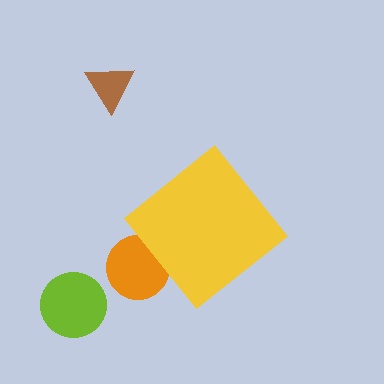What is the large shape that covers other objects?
A yellow diamond.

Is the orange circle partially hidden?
Yes, the orange circle is partially hidden behind the yellow diamond.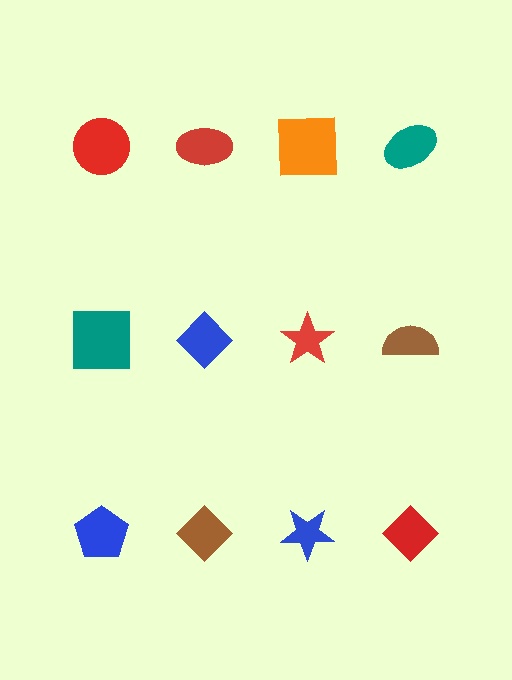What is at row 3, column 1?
A blue pentagon.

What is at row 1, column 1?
A red circle.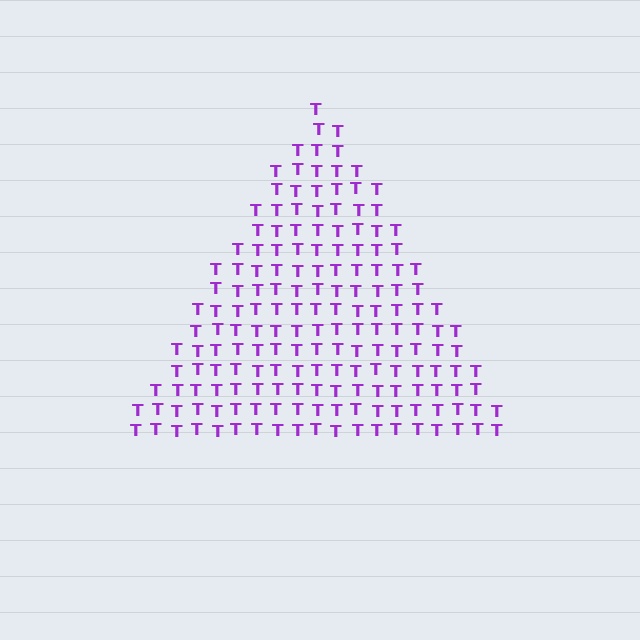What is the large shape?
The large shape is a triangle.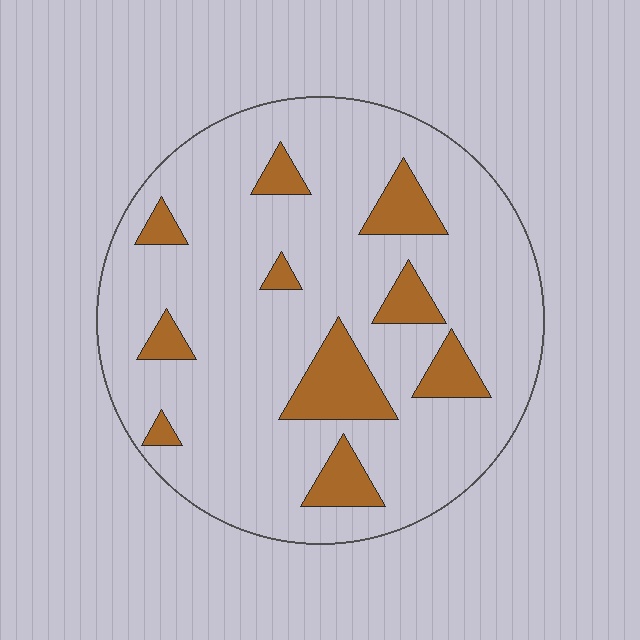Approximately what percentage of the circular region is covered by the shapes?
Approximately 15%.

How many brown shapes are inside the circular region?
10.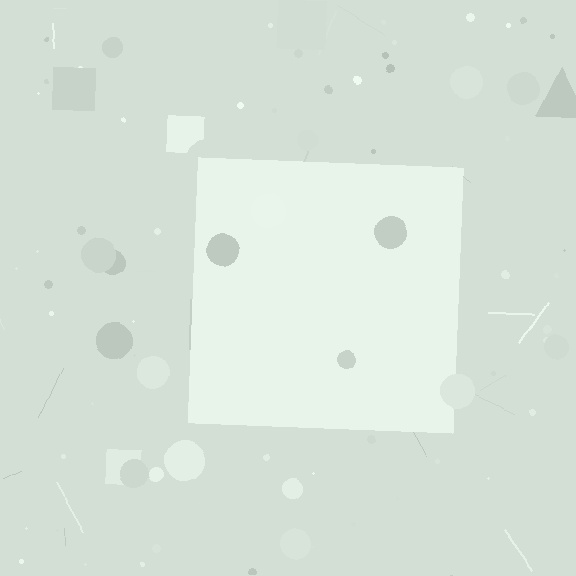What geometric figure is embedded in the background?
A square is embedded in the background.